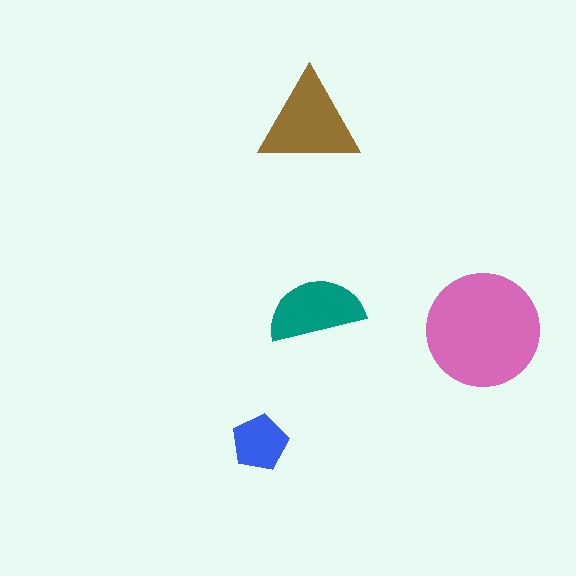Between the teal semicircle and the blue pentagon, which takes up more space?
The teal semicircle.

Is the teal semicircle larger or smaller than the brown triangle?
Smaller.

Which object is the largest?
The pink circle.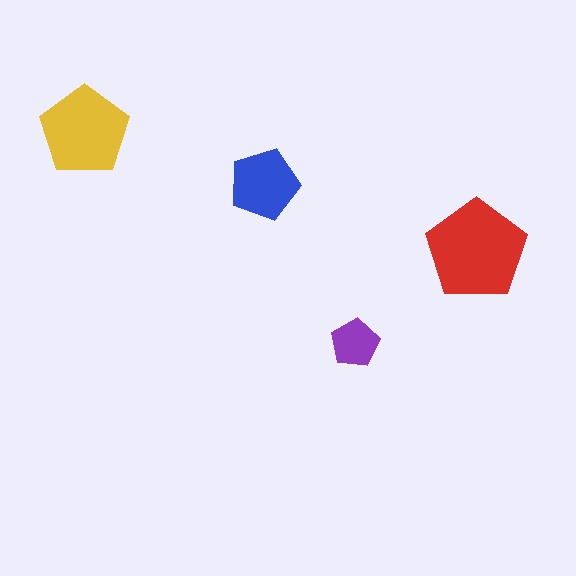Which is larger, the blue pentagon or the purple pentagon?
The blue one.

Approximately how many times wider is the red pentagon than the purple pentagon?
About 2 times wider.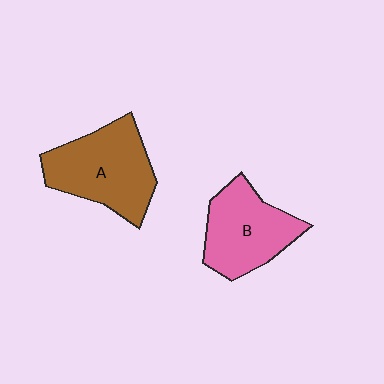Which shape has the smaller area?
Shape B (pink).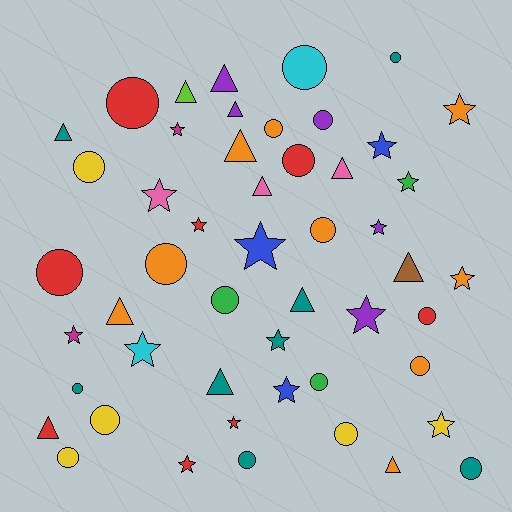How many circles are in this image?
There are 20 circles.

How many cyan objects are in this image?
There are 2 cyan objects.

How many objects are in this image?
There are 50 objects.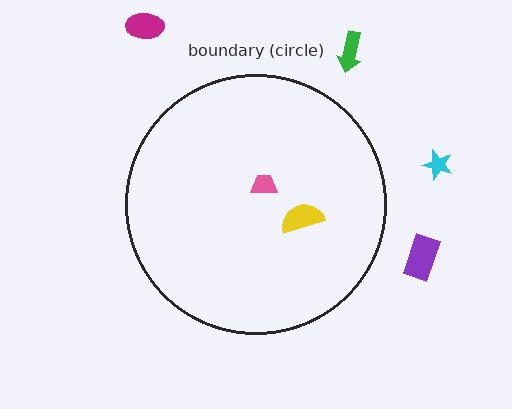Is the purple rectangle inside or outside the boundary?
Outside.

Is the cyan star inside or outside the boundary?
Outside.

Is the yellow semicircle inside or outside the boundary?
Inside.